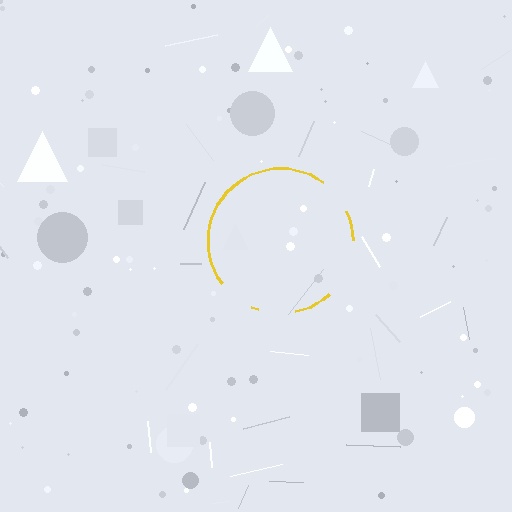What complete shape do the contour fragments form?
The contour fragments form a circle.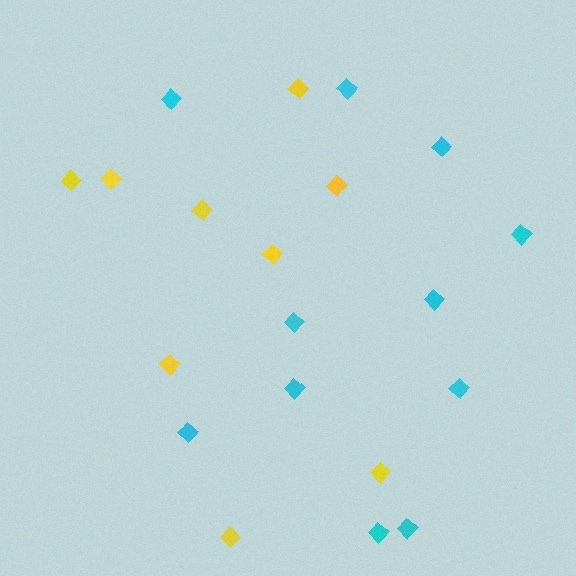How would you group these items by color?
There are 2 groups: one group of cyan diamonds (11) and one group of yellow diamonds (9).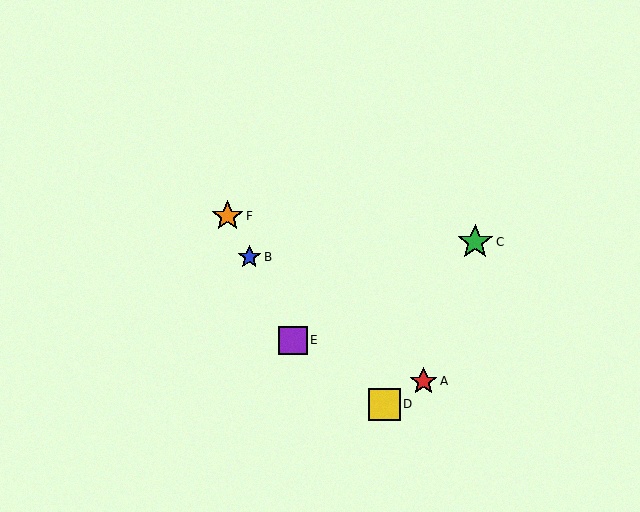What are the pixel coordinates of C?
Object C is at (475, 242).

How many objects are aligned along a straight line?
3 objects (B, E, F) are aligned along a straight line.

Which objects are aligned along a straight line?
Objects B, E, F are aligned along a straight line.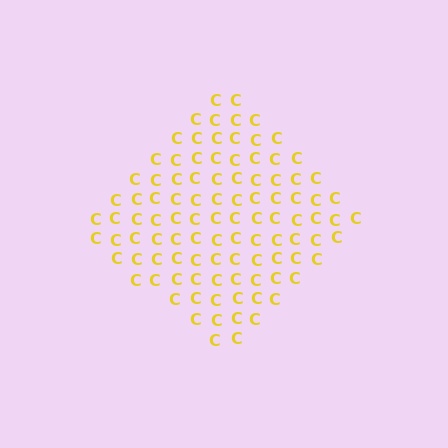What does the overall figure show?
The overall figure shows a diamond.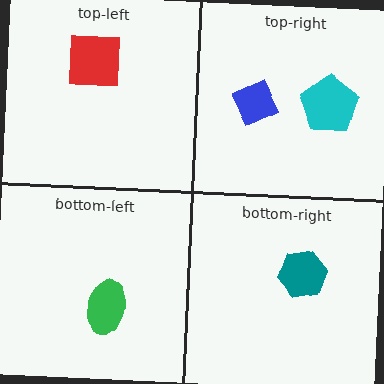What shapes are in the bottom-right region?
The teal hexagon.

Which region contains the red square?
The top-left region.